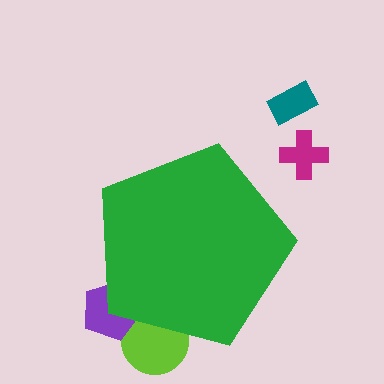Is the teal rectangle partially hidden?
No, the teal rectangle is fully visible.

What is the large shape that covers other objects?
A green pentagon.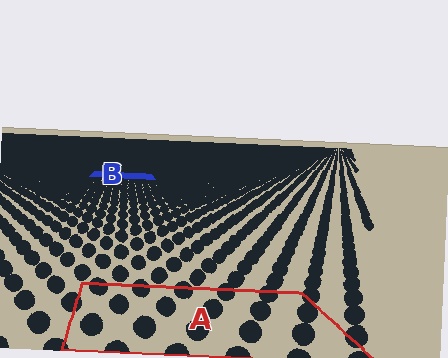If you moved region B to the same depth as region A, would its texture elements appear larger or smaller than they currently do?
They would appear larger. At a closer depth, the same texture elements are projected at a bigger on-screen size.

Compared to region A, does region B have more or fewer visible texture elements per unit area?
Region B has more texture elements per unit area — they are packed more densely because it is farther away.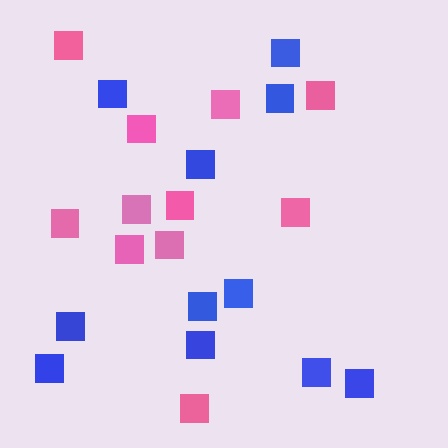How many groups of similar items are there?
There are 2 groups: one group of pink squares (11) and one group of blue squares (11).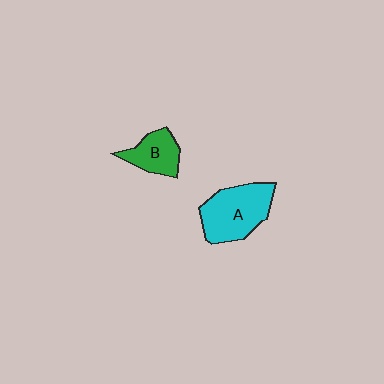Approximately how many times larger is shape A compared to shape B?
Approximately 1.7 times.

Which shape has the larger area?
Shape A (cyan).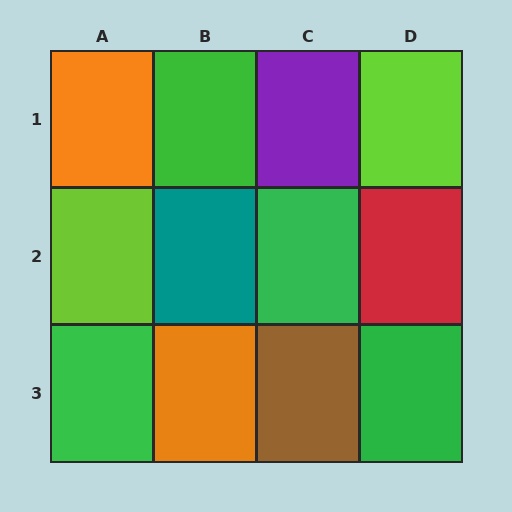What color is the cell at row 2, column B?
Teal.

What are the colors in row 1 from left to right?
Orange, green, purple, lime.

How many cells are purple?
1 cell is purple.